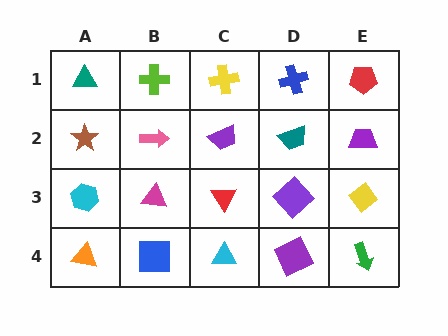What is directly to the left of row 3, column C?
A magenta triangle.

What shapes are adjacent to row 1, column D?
A teal trapezoid (row 2, column D), a yellow cross (row 1, column C), a red pentagon (row 1, column E).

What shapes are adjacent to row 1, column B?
A pink arrow (row 2, column B), a teal triangle (row 1, column A), a yellow cross (row 1, column C).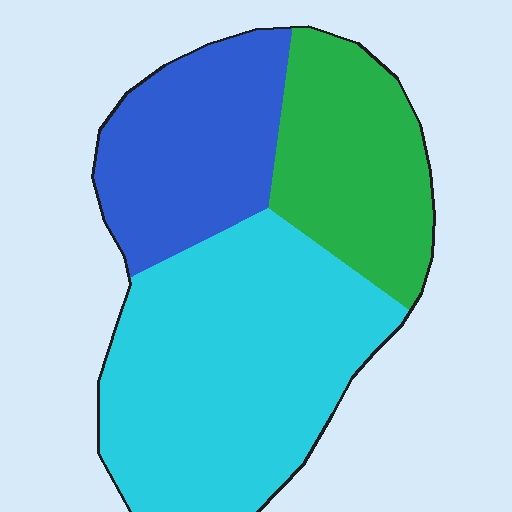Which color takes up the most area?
Cyan, at roughly 50%.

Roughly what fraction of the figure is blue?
Blue covers around 25% of the figure.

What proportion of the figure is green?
Green takes up about one quarter (1/4) of the figure.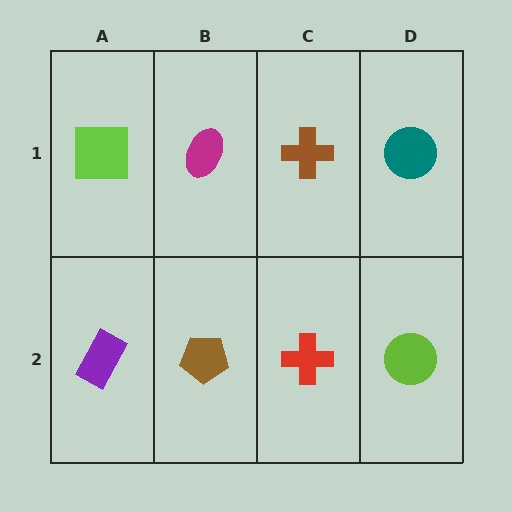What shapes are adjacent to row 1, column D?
A lime circle (row 2, column D), a brown cross (row 1, column C).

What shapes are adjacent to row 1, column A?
A purple rectangle (row 2, column A), a magenta ellipse (row 1, column B).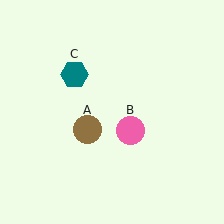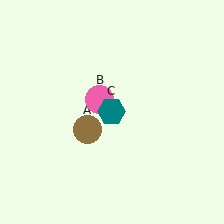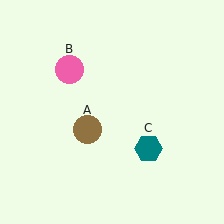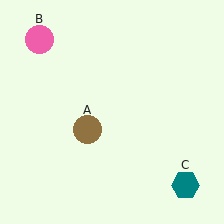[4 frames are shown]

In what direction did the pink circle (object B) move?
The pink circle (object B) moved up and to the left.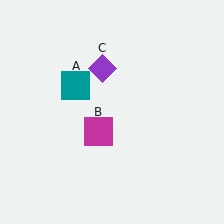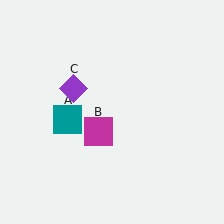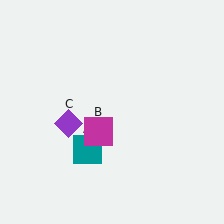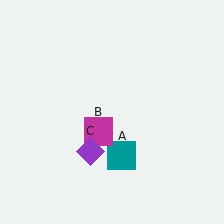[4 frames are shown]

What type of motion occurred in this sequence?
The teal square (object A), purple diamond (object C) rotated counterclockwise around the center of the scene.